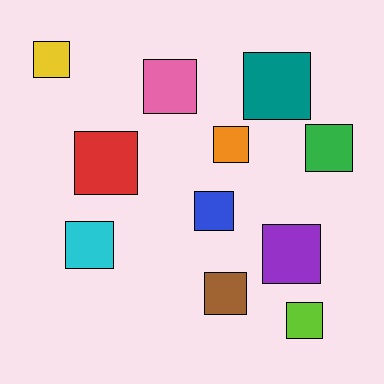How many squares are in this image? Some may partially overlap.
There are 11 squares.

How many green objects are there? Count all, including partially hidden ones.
There is 1 green object.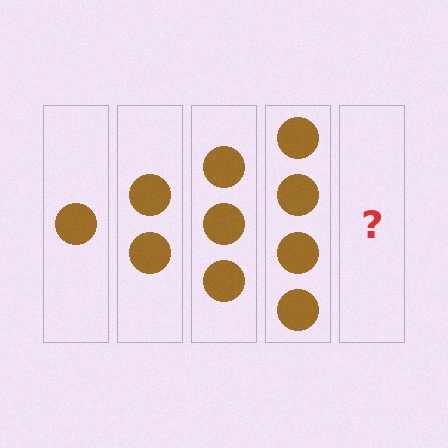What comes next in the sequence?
The next element should be 5 circles.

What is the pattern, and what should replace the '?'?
The pattern is that each step adds one more circle. The '?' should be 5 circles.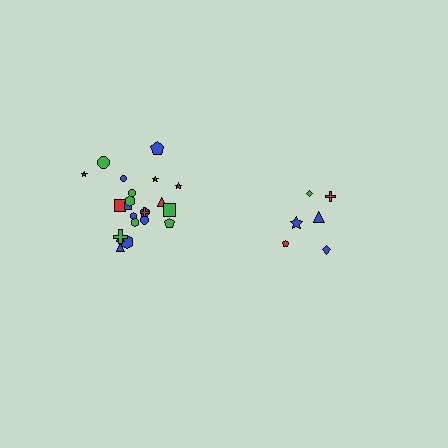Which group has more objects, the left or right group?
The left group.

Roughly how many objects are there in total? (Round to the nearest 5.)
Roughly 30 objects in total.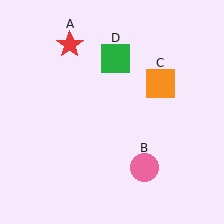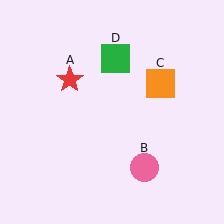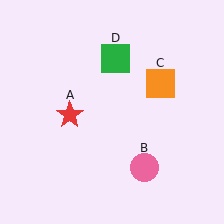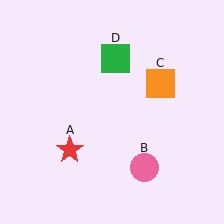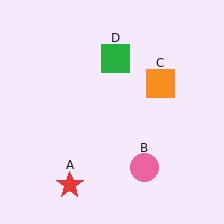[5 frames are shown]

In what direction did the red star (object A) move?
The red star (object A) moved down.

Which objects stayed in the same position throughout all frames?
Pink circle (object B) and orange square (object C) and green square (object D) remained stationary.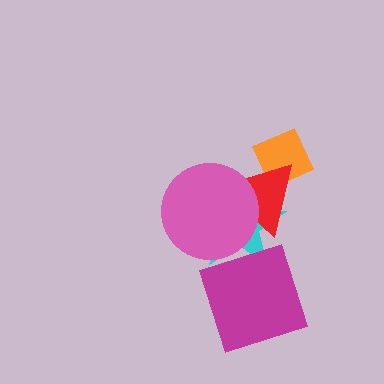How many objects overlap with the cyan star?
3 objects overlap with the cyan star.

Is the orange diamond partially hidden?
Yes, it is partially covered by another shape.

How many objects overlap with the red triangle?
3 objects overlap with the red triangle.